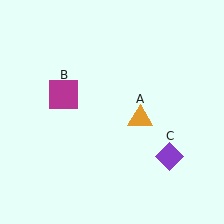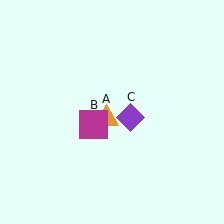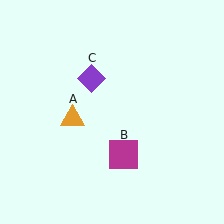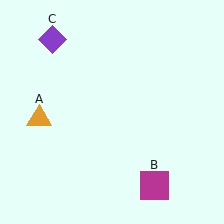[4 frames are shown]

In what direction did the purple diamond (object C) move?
The purple diamond (object C) moved up and to the left.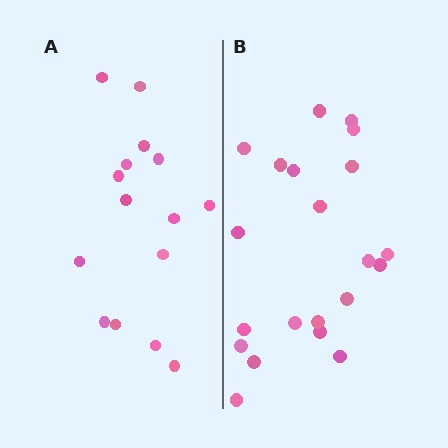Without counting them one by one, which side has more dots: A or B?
Region B (the right region) has more dots.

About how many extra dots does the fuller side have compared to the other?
Region B has about 6 more dots than region A.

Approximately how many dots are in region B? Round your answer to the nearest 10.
About 20 dots. (The exact count is 21, which rounds to 20.)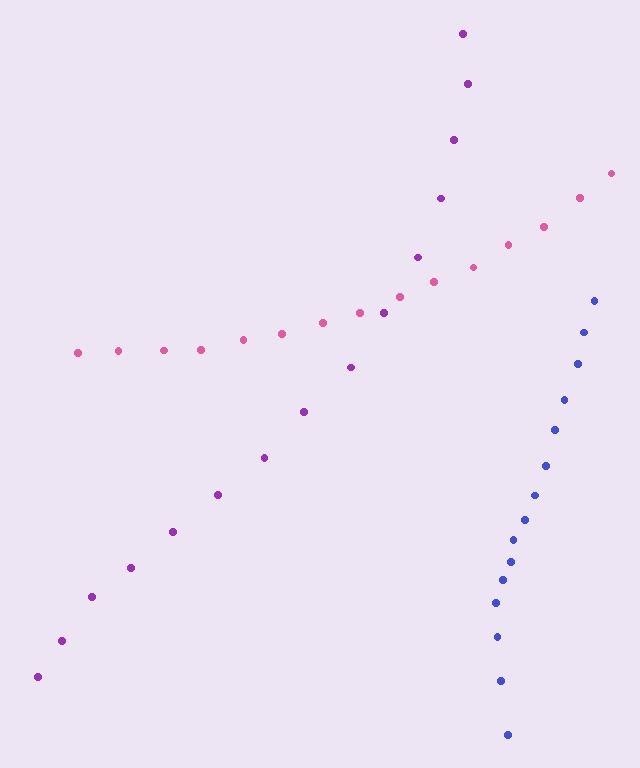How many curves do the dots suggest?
There are 3 distinct paths.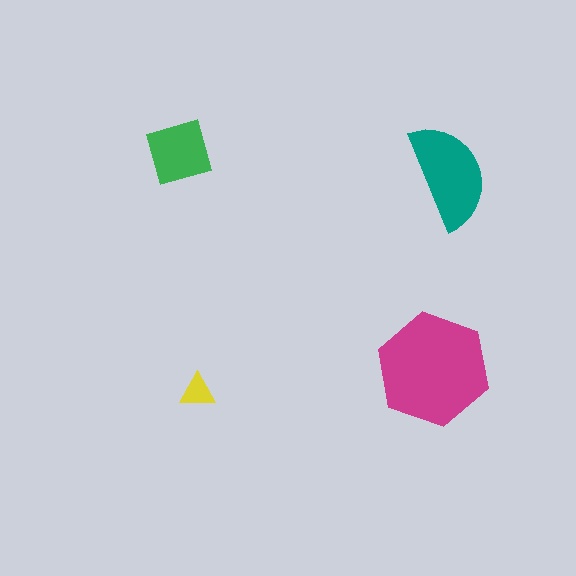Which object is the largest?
The magenta hexagon.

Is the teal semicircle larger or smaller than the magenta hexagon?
Smaller.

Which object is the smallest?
The yellow triangle.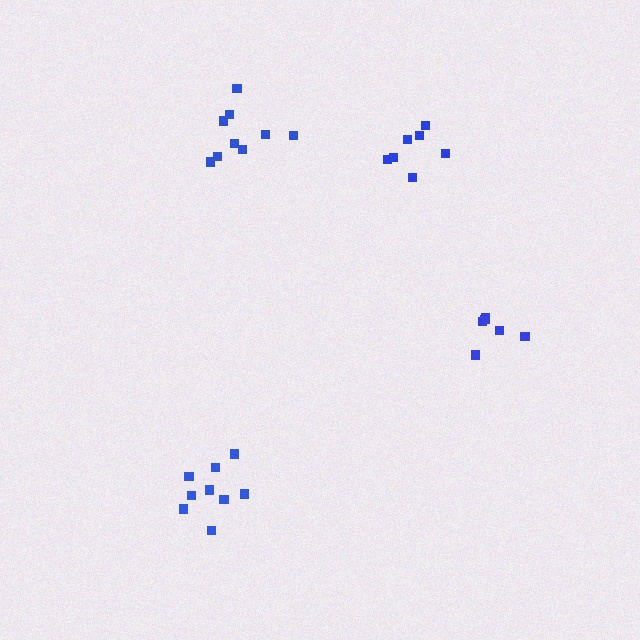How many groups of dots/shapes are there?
There are 4 groups.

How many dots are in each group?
Group 1: 7 dots, Group 2: 6 dots, Group 3: 9 dots, Group 4: 9 dots (31 total).